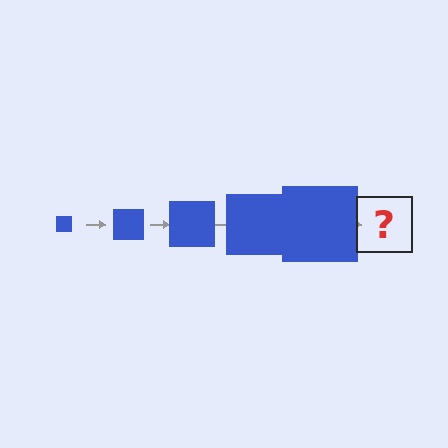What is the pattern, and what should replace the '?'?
The pattern is that the square gets progressively larger each step. The '?' should be a blue square, larger than the previous one.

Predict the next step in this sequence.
The next step is a blue square, larger than the previous one.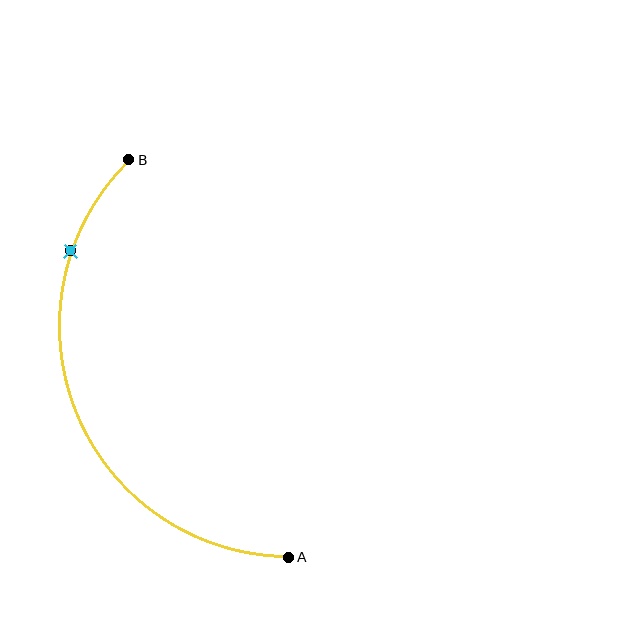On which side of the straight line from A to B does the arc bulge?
The arc bulges to the left of the straight line connecting A and B.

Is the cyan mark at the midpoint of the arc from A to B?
No. The cyan mark lies on the arc but is closer to endpoint B. The arc midpoint would be at the point on the curve equidistant along the arc from both A and B.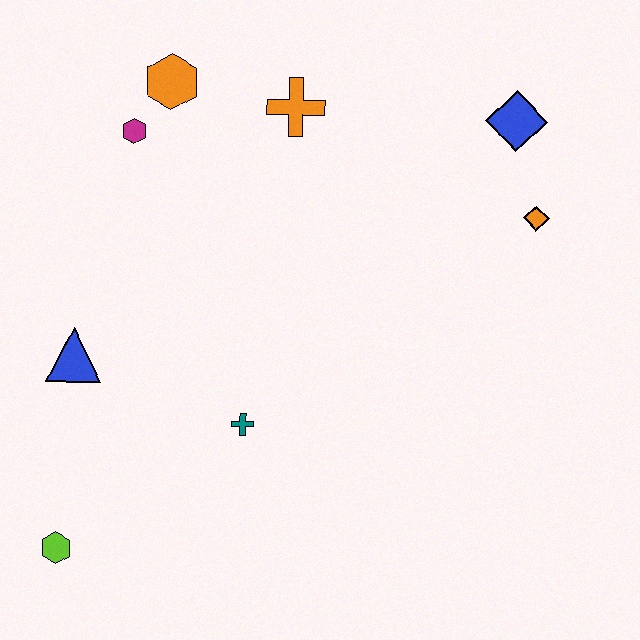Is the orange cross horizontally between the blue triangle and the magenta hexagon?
No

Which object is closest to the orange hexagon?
The magenta hexagon is closest to the orange hexagon.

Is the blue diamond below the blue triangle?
No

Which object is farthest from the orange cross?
The lime hexagon is farthest from the orange cross.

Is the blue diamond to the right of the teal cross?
Yes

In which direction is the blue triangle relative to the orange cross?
The blue triangle is below the orange cross.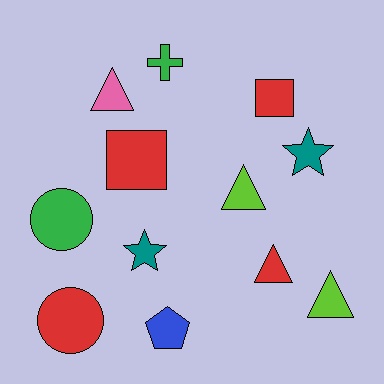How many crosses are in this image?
There is 1 cross.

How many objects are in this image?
There are 12 objects.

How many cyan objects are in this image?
There are no cyan objects.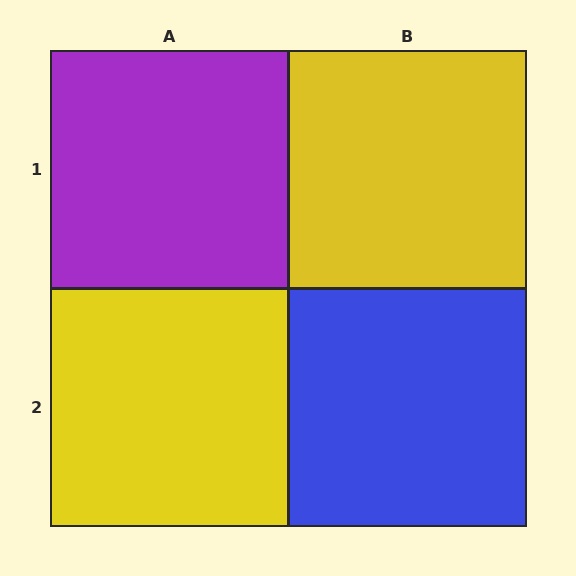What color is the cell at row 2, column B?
Blue.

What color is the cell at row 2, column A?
Yellow.